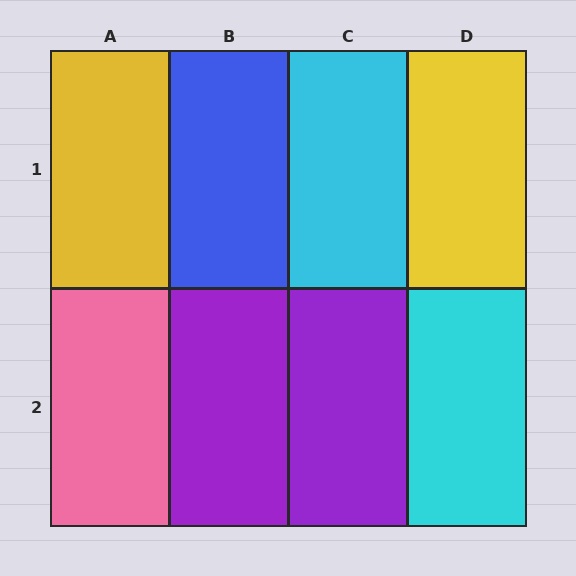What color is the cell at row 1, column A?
Yellow.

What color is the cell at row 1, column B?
Blue.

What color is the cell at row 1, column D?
Yellow.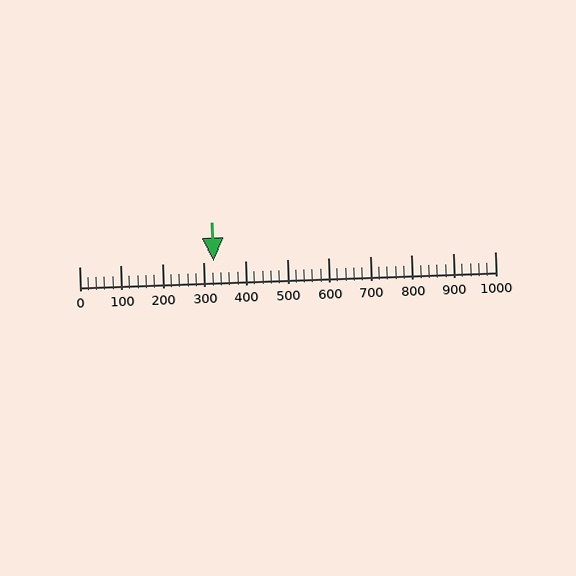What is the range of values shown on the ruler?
The ruler shows values from 0 to 1000.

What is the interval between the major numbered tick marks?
The major tick marks are spaced 100 units apart.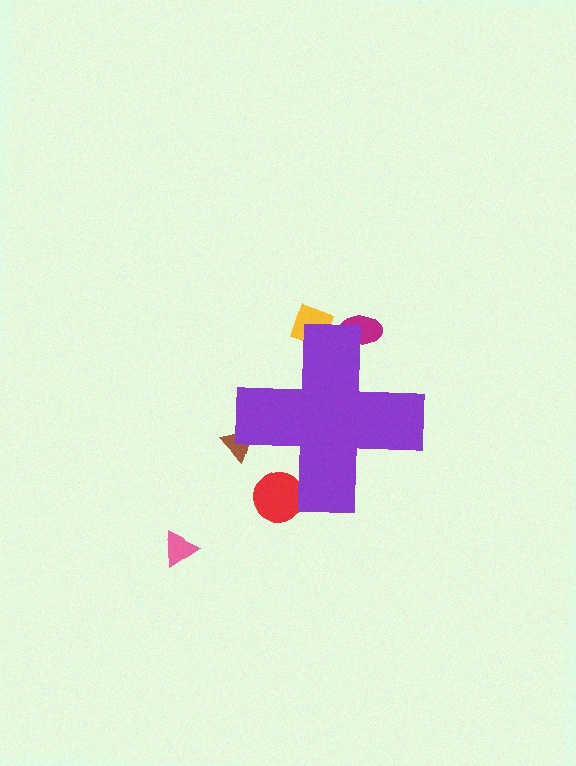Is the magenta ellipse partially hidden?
Yes, the magenta ellipse is partially hidden behind the purple cross.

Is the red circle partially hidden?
Yes, the red circle is partially hidden behind the purple cross.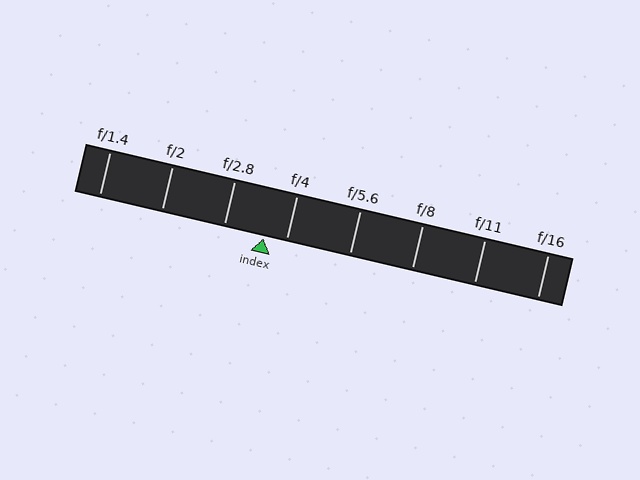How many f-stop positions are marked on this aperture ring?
There are 8 f-stop positions marked.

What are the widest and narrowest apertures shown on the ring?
The widest aperture shown is f/1.4 and the narrowest is f/16.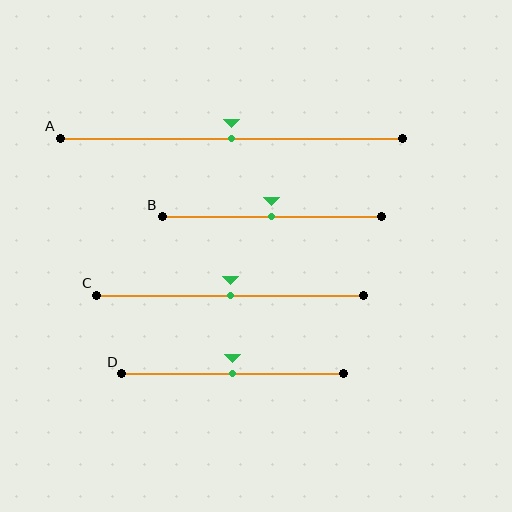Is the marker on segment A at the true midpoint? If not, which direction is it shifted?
Yes, the marker on segment A is at the true midpoint.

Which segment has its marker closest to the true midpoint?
Segment A has its marker closest to the true midpoint.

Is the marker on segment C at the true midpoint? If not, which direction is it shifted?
Yes, the marker on segment C is at the true midpoint.